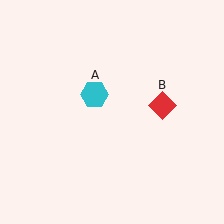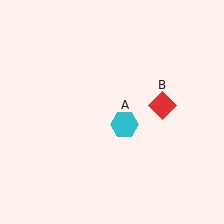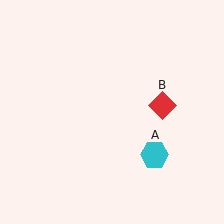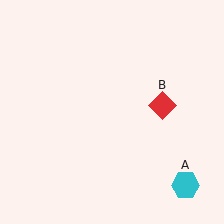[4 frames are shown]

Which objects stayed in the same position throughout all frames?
Red diamond (object B) remained stationary.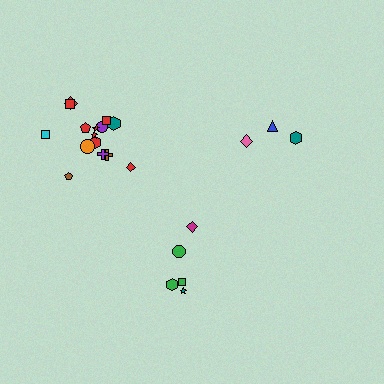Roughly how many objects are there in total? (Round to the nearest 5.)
Roughly 25 objects in total.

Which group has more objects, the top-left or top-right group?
The top-left group.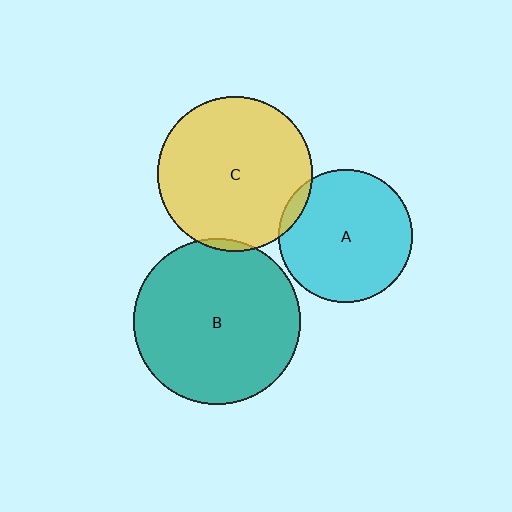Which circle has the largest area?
Circle B (teal).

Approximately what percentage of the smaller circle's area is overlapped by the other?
Approximately 5%.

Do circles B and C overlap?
Yes.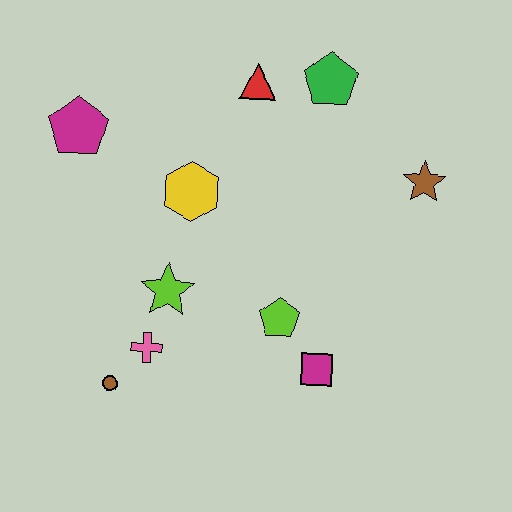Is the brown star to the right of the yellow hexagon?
Yes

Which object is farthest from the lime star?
The brown star is farthest from the lime star.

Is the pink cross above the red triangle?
No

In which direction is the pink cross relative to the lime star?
The pink cross is below the lime star.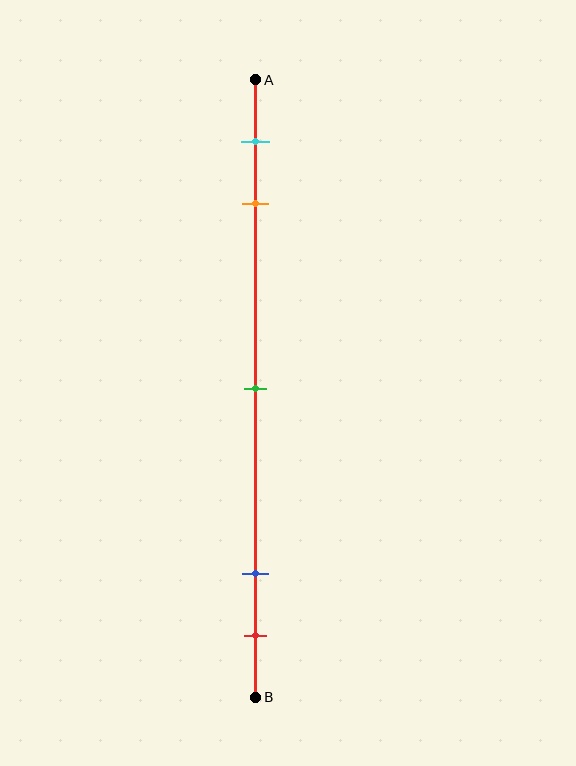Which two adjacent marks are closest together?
The blue and red marks are the closest adjacent pair.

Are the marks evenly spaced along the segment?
No, the marks are not evenly spaced.